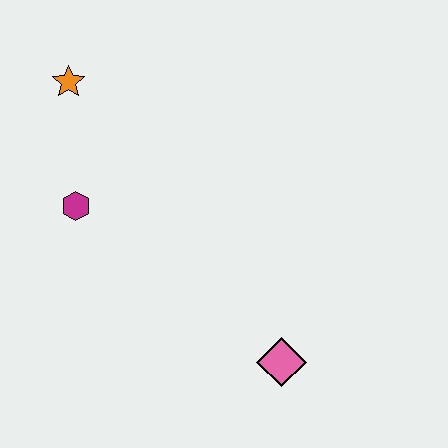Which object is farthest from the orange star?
The pink diamond is farthest from the orange star.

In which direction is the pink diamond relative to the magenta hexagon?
The pink diamond is to the right of the magenta hexagon.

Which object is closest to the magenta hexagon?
The orange star is closest to the magenta hexagon.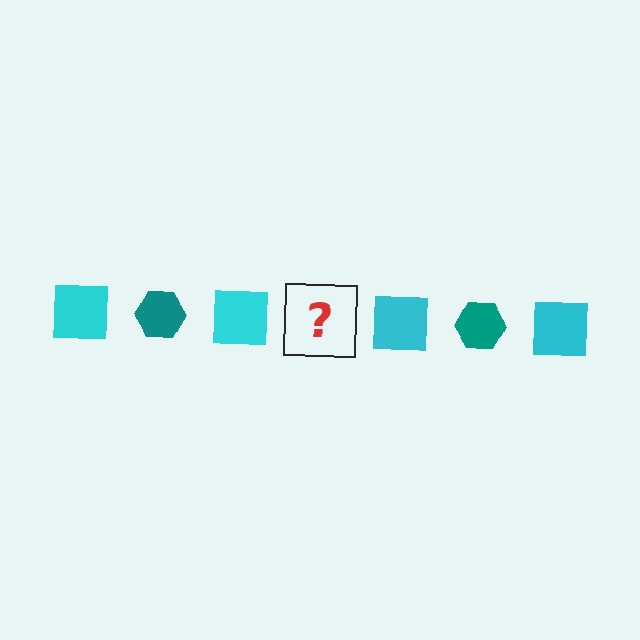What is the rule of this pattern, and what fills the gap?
The rule is that the pattern alternates between cyan square and teal hexagon. The gap should be filled with a teal hexagon.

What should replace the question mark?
The question mark should be replaced with a teal hexagon.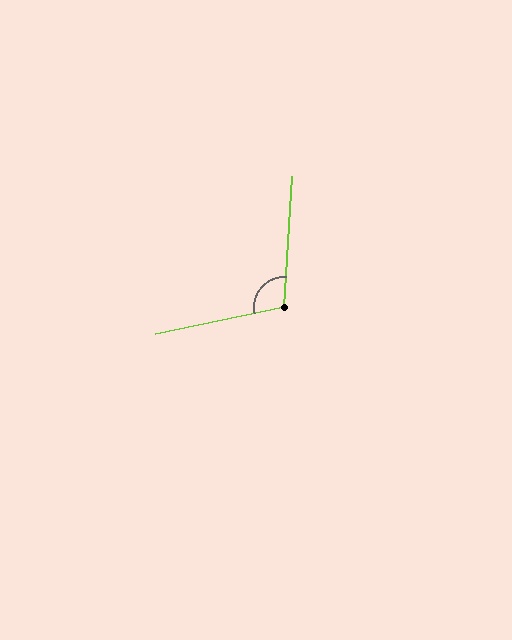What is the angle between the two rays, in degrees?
Approximately 105 degrees.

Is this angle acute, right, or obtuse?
It is obtuse.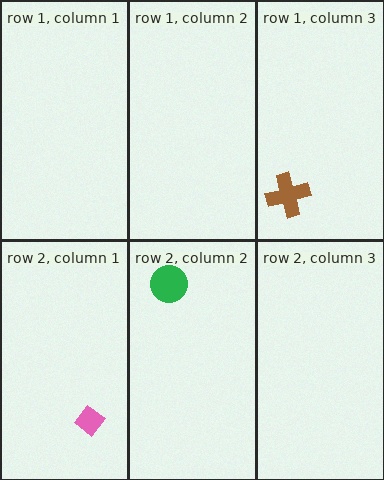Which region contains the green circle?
The row 2, column 2 region.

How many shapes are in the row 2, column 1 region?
1.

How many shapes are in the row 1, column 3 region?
1.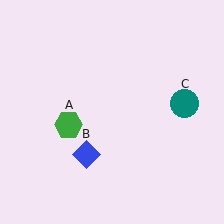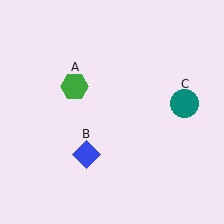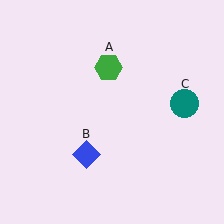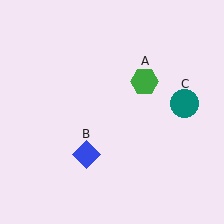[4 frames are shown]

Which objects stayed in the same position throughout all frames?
Blue diamond (object B) and teal circle (object C) remained stationary.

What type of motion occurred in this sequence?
The green hexagon (object A) rotated clockwise around the center of the scene.